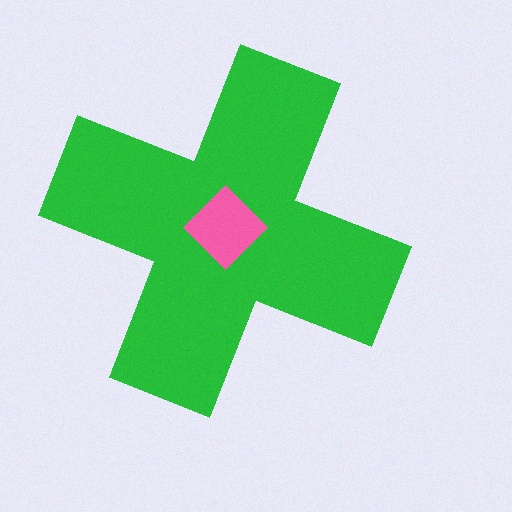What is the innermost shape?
The pink diamond.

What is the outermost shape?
The green cross.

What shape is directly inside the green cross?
The pink diamond.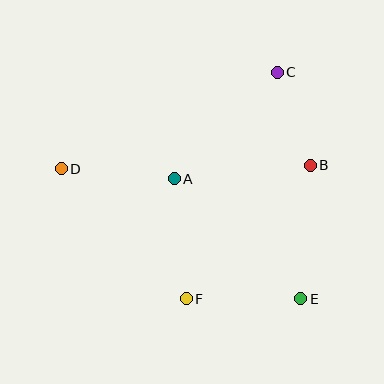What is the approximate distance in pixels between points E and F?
The distance between E and F is approximately 115 pixels.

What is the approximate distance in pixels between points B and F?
The distance between B and F is approximately 182 pixels.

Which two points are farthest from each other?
Points D and E are farthest from each other.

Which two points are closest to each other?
Points B and C are closest to each other.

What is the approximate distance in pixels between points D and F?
The distance between D and F is approximately 180 pixels.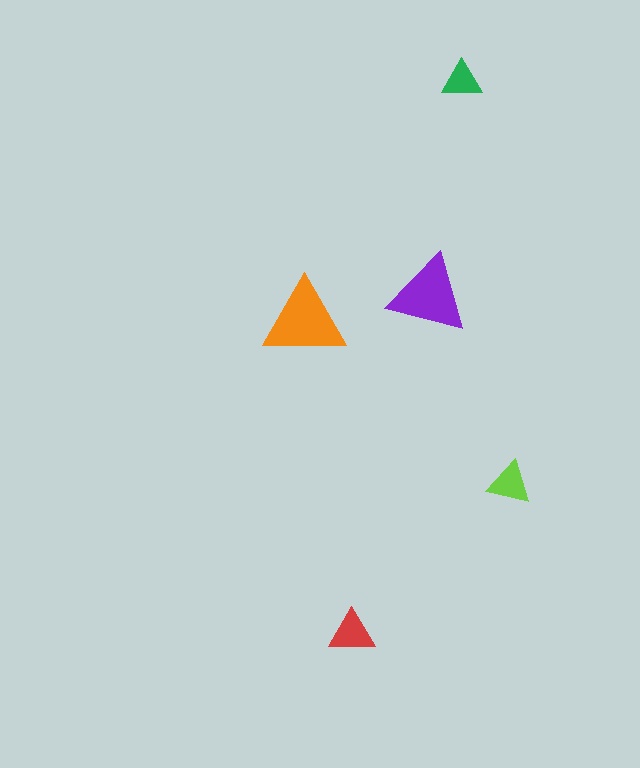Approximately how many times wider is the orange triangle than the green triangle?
About 2 times wider.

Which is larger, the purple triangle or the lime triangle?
The purple one.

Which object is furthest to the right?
The lime triangle is rightmost.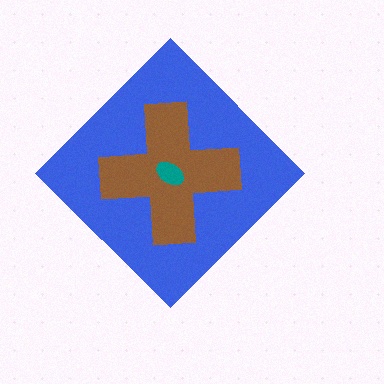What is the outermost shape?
The blue diamond.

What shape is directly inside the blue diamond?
The brown cross.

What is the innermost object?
The teal ellipse.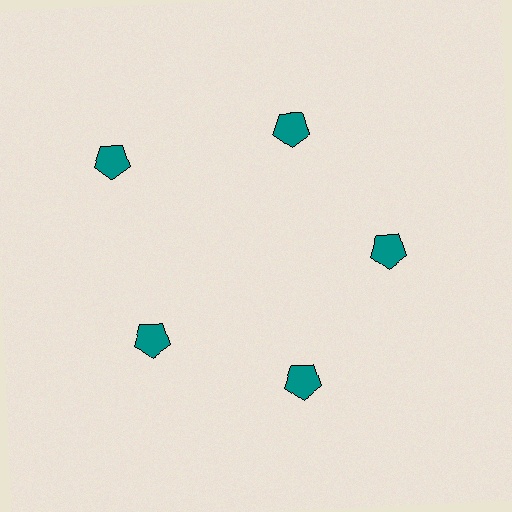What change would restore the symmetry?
The symmetry would be restored by moving it inward, back onto the ring so that all 5 pentagons sit at equal angles and equal distance from the center.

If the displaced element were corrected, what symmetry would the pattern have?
It would have 5-fold rotational symmetry — the pattern would map onto itself every 72 degrees.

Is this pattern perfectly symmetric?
No. The 5 teal pentagons are arranged in a ring, but one element near the 10 o'clock position is pushed outward from the center, breaking the 5-fold rotational symmetry.